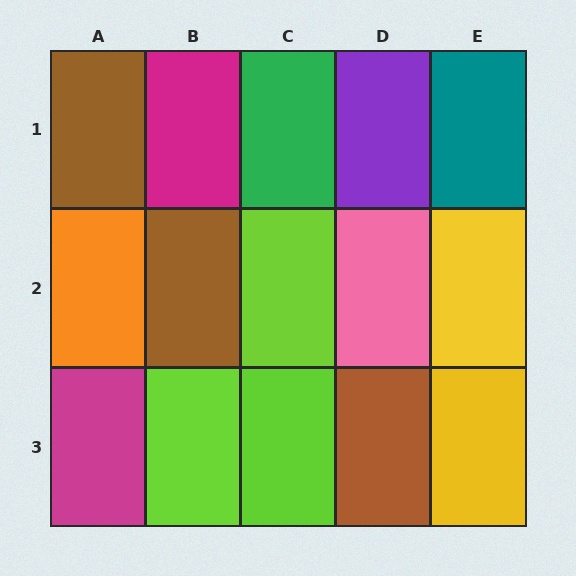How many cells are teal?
1 cell is teal.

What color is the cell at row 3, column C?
Lime.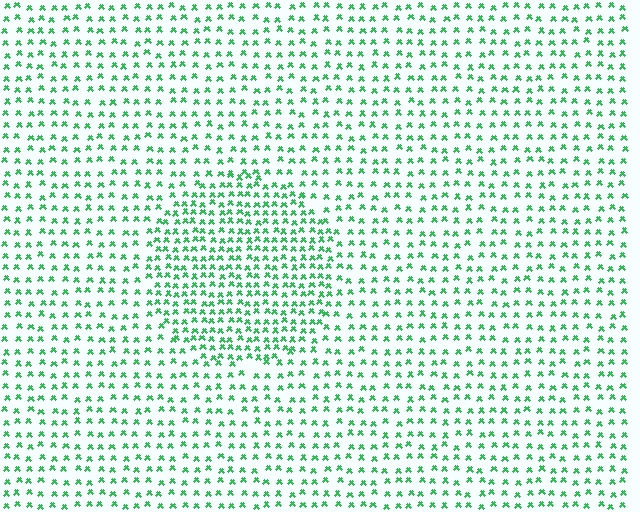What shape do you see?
I see a circle.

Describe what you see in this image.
The image contains small green elements arranged at two different densities. A circle-shaped region is visible where the elements are more densely packed than the surrounding area.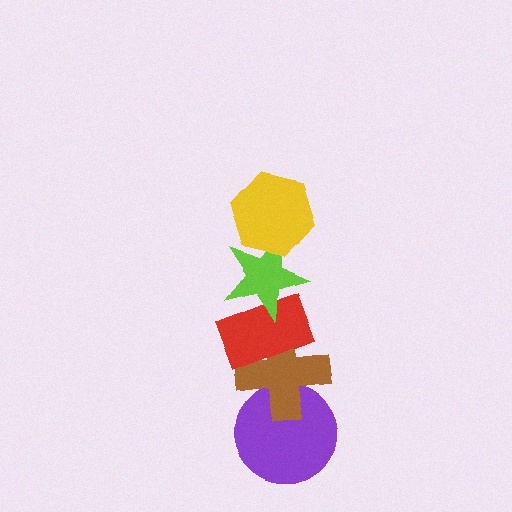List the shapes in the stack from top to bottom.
From top to bottom: the yellow hexagon, the lime star, the red rectangle, the brown cross, the purple circle.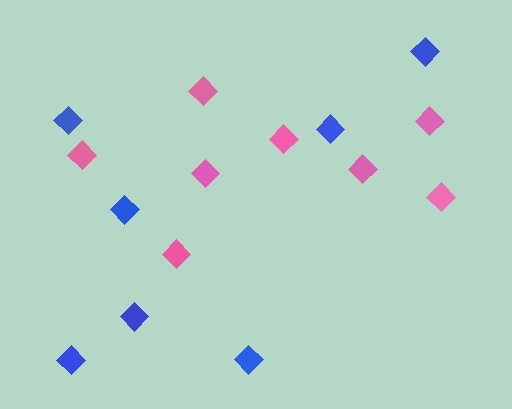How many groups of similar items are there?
There are 2 groups: one group of blue diamonds (7) and one group of pink diamonds (8).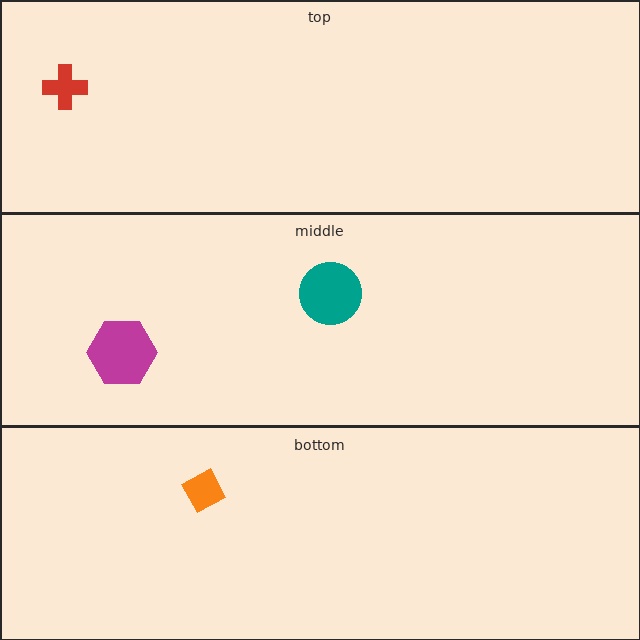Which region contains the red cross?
The top region.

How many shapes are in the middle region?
2.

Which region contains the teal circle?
The middle region.